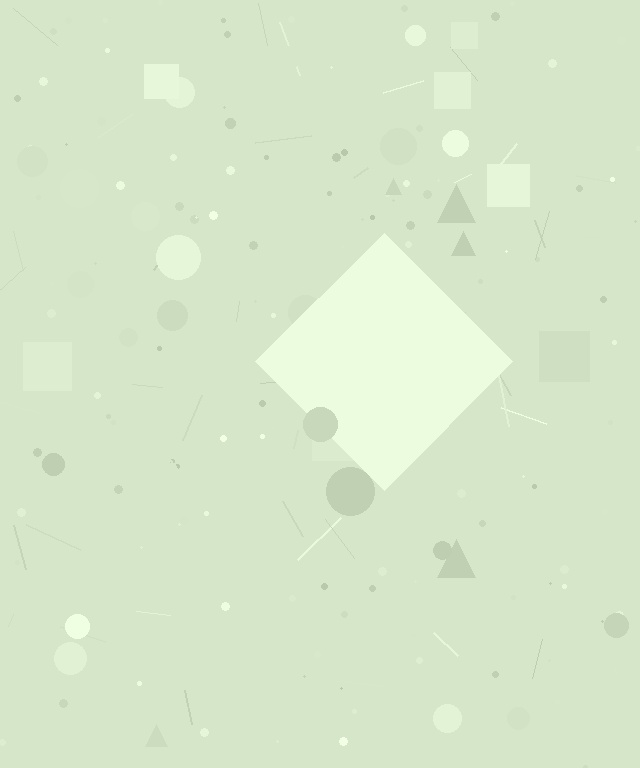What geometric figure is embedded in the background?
A diamond is embedded in the background.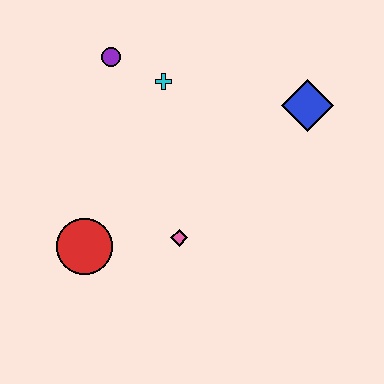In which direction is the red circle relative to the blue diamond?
The red circle is to the left of the blue diamond.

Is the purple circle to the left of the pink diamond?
Yes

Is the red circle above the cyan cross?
No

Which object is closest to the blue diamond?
The cyan cross is closest to the blue diamond.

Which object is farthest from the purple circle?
The blue diamond is farthest from the purple circle.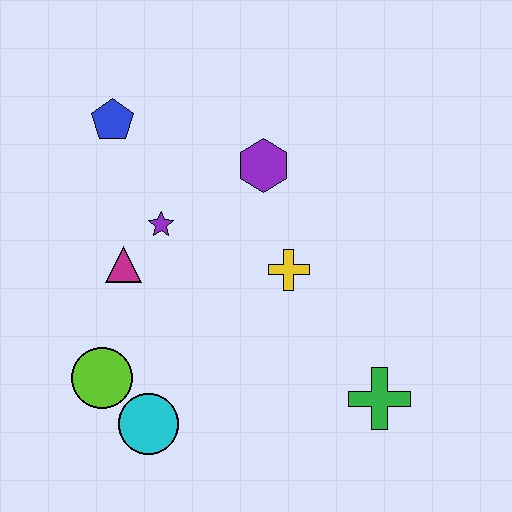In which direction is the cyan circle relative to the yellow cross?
The cyan circle is below the yellow cross.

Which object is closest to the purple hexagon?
The yellow cross is closest to the purple hexagon.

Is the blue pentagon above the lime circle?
Yes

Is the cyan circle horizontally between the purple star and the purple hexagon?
No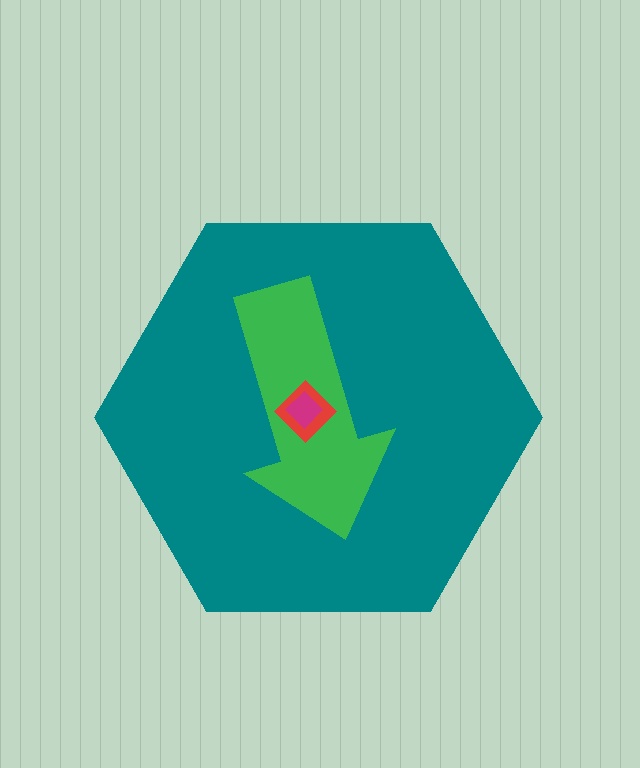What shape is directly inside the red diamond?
The magenta diamond.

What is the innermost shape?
The magenta diamond.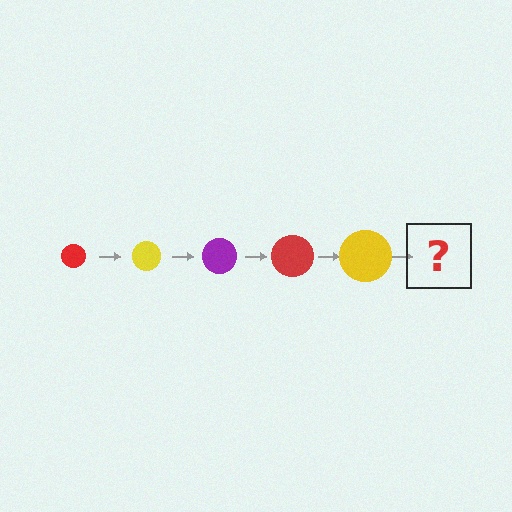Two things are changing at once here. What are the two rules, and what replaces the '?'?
The two rules are that the circle grows larger each step and the color cycles through red, yellow, and purple. The '?' should be a purple circle, larger than the previous one.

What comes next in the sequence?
The next element should be a purple circle, larger than the previous one.